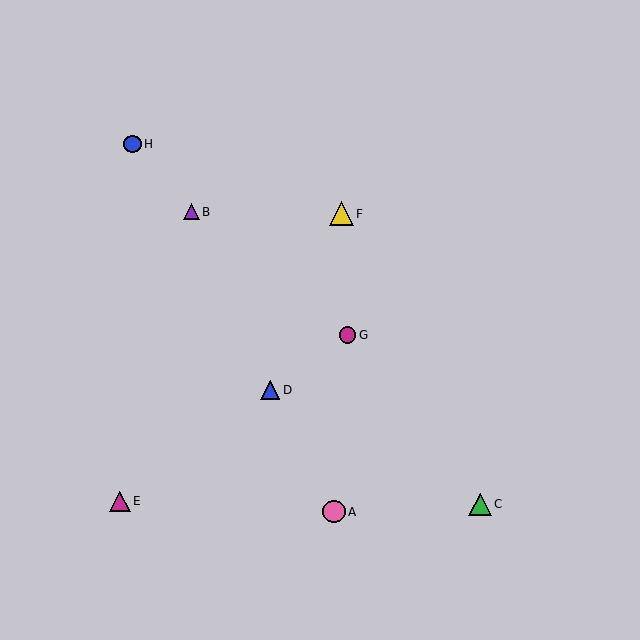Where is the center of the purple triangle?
The center of the purple triangle is at (191, 212).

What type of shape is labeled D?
Shape D is a blue triangle.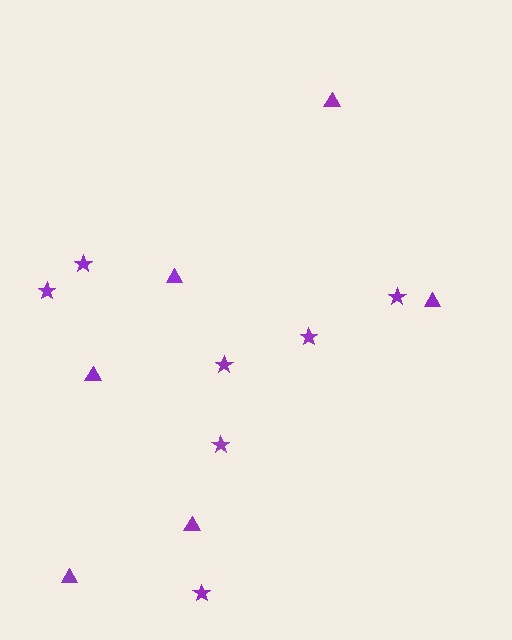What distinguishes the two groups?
There are 2 groups: one group of stars (7) and one group of triangles (6).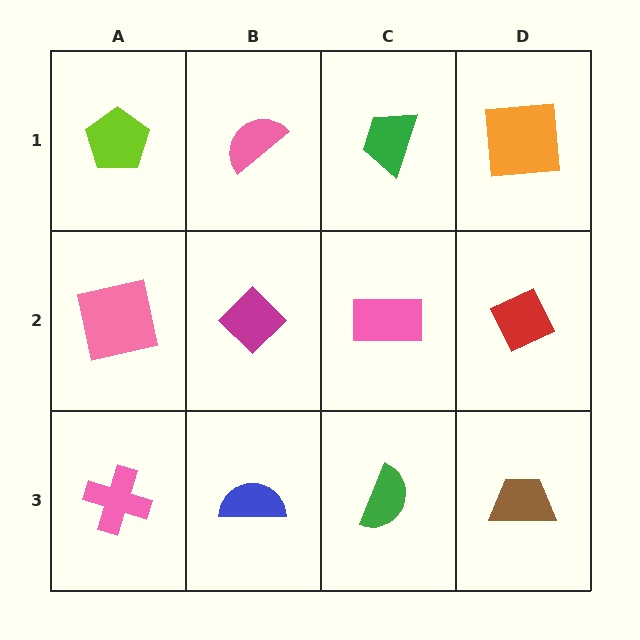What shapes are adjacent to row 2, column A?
A lime pentagon (row 1, column A), a pink cross (row 3, column A), a magenta diamond (row 2, column B).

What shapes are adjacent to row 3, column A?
A pink square (row 2, column A), a blue semicircle (row 3, column B).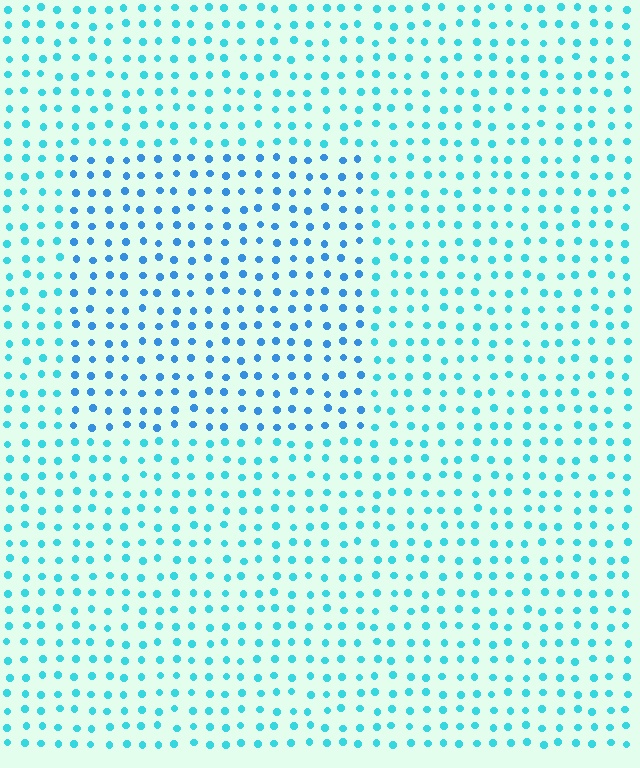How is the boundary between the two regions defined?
The boundary is defined purely by a slight shift in hue (about 25 degrees). Spacing, size, and orientation are identical on both sides.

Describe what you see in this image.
The image is filled with small cyan elements in a uniform arrangement. A rectangle-shaped region is visible where the elements are tinted to a slightly different hue, forming a subtle color boundary.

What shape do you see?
I see a rectangle.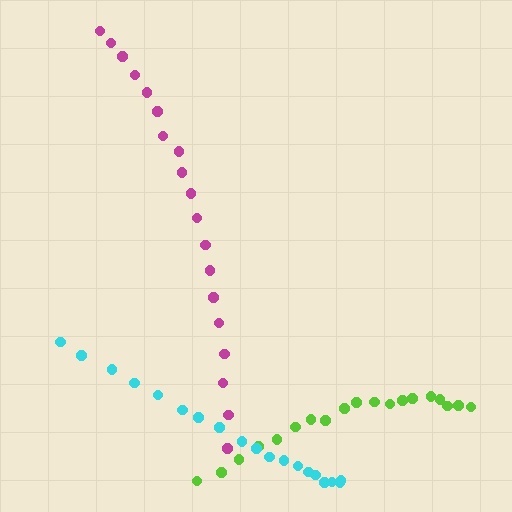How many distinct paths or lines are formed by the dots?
There are 3 distinct paths.